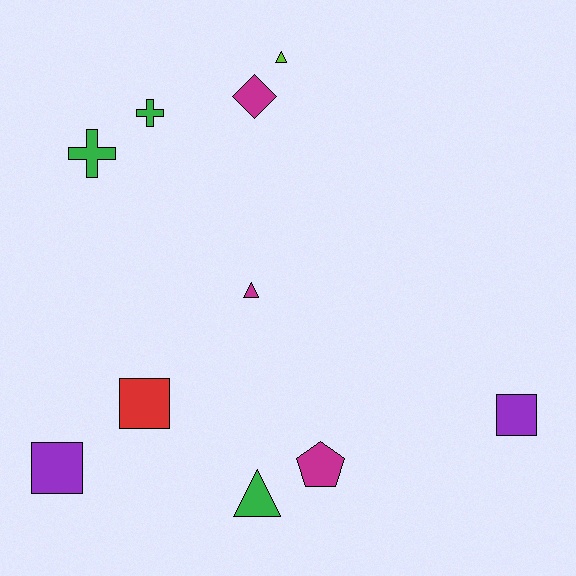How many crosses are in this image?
There are 2 crosses.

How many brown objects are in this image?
There are no brown objects.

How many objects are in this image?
There are 10 objects.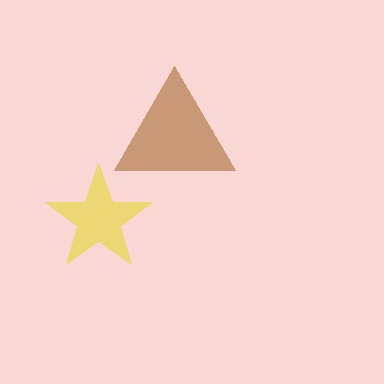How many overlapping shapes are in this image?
There are 2 overlapping shapes in the image.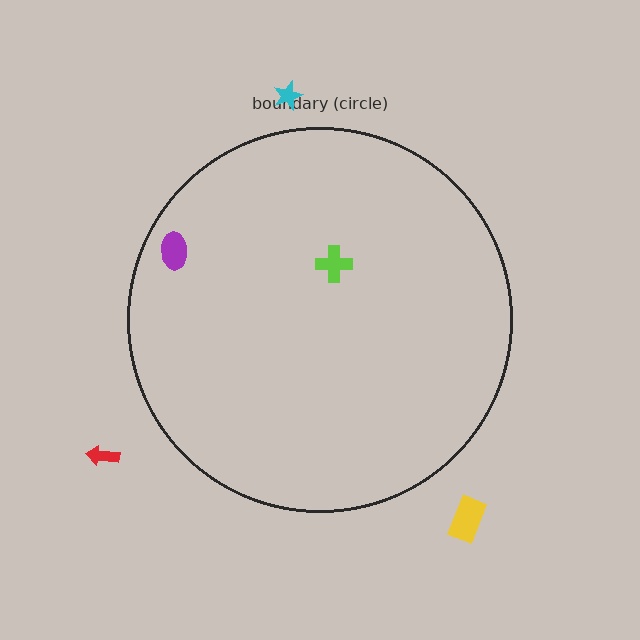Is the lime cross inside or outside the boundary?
Inside.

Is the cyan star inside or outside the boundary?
Outside.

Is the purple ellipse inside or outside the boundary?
Inside.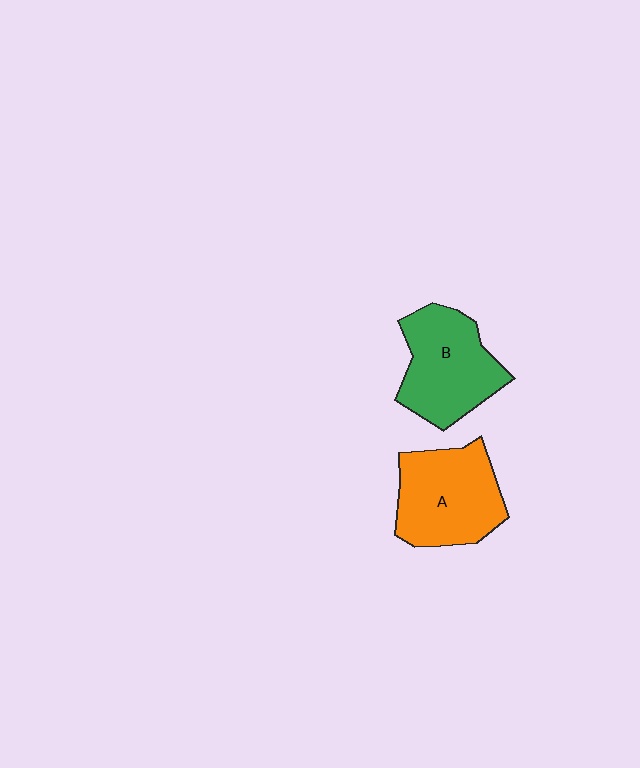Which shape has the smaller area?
Shape B (green).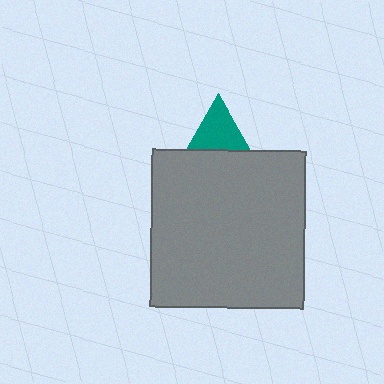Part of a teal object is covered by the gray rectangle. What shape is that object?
It is a triangle.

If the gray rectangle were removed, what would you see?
You would see the complete teal triangle.